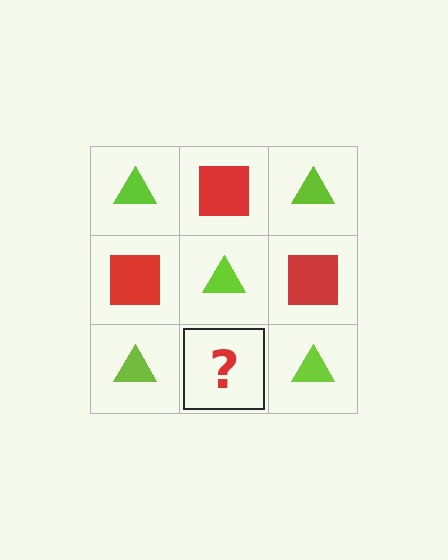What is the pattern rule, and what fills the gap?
The rule is that it alternates lime triangle and red square in a checkerboard pattern. The gap should be filled with a red square.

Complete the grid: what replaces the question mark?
The question mark should be replaced with a red square.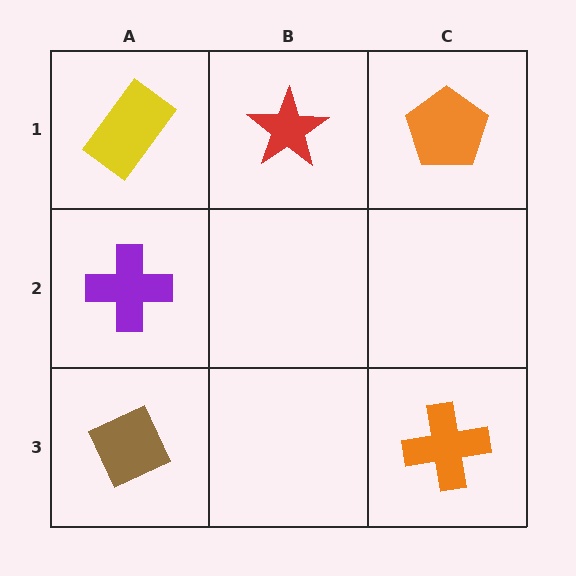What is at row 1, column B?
A red star.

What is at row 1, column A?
A yellow rectangle.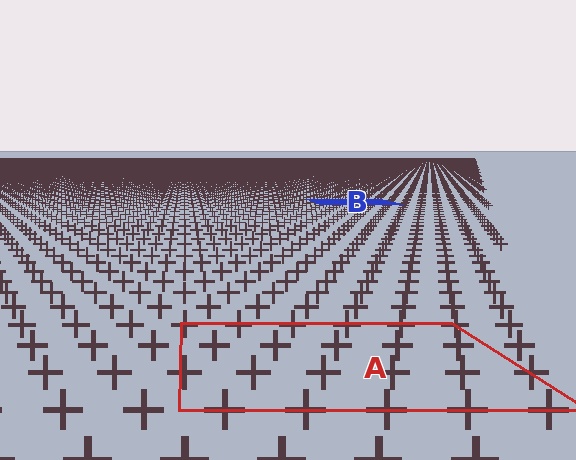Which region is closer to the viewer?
Region A is closer. The texture elements there are larger and more spread out.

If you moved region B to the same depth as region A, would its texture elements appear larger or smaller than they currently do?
They would appear larger. At a closer depth, the same texture elements are projected at a bigger on-screen size.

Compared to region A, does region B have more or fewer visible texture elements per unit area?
Region B has more texture elements per unit area — they are packed more densely because it is farther away.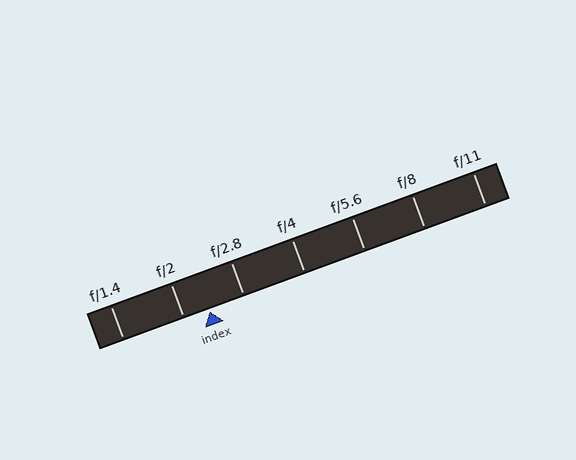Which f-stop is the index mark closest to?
The index mark is closest to f/2.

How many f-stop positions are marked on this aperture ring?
There are 7 f-stop positions marked.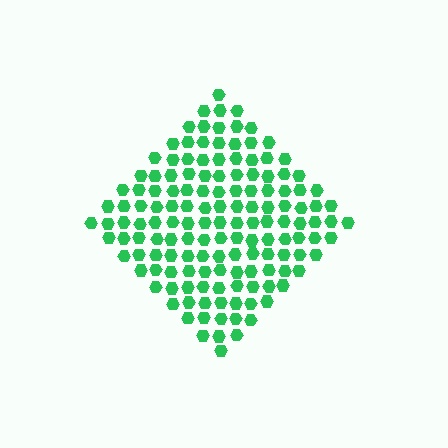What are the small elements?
The small elements are hexagons.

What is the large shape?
The large shape is a diamond.